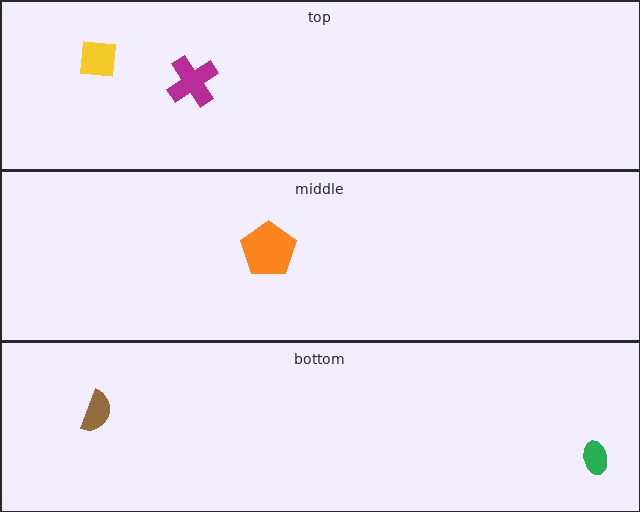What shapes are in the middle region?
The orange pentagon.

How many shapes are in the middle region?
1.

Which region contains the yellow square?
The top region.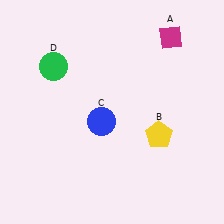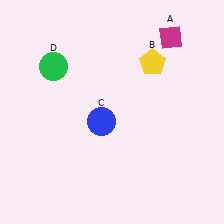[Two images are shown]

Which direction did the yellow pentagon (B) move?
The yellow pentagon (B) moved up.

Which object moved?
The yellow pentagon (B) moved up.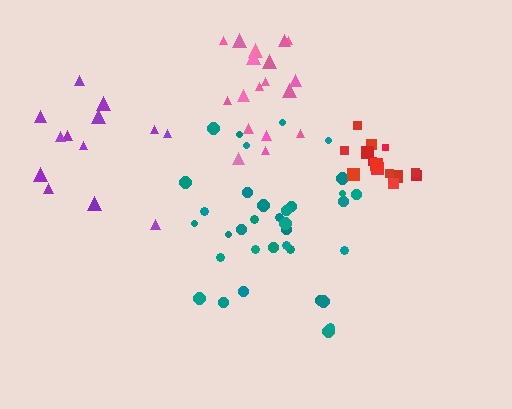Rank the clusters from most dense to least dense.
red, teal, pink, purple.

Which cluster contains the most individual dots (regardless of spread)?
Teal (35).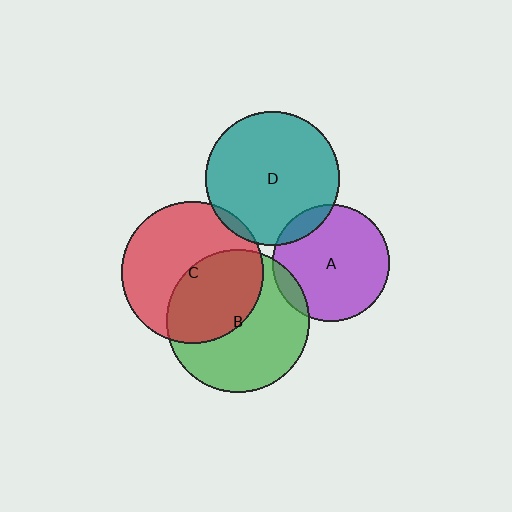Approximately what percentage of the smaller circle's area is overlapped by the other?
Approximately 5%.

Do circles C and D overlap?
Yes.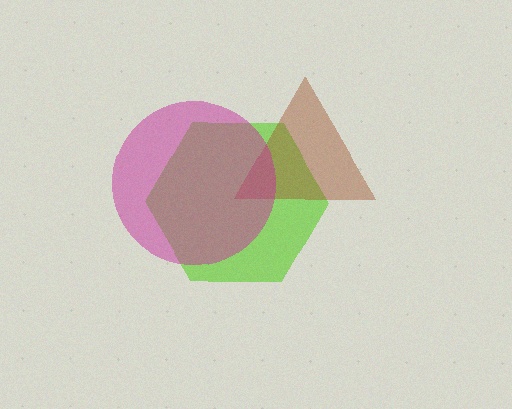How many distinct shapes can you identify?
There are 3 distinct shapes: a lime hexagon, a brown triangle, a magenta circle.